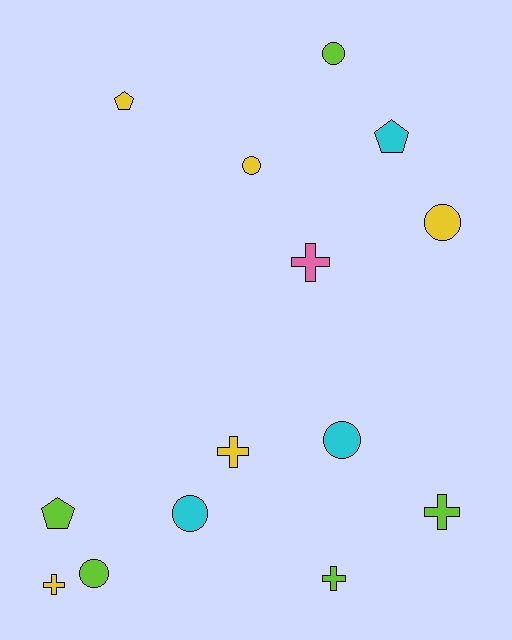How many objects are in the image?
There are 14 objects.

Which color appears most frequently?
Yellow, with 5 objects.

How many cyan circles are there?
There are 2 cyan circles.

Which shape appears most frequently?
Circle, with 6 objects.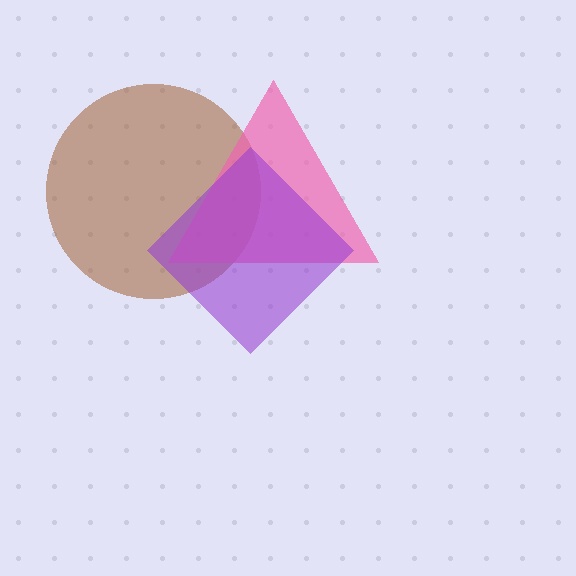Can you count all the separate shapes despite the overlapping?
Yes, there are 3 separate shapes.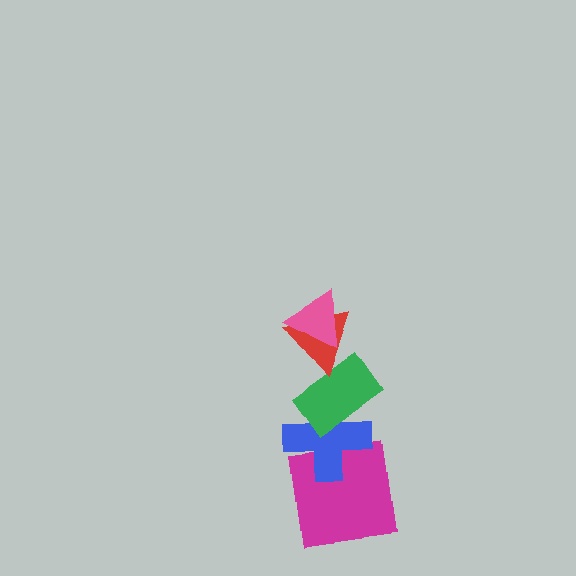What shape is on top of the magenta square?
The blue cross is on top of the magenta square.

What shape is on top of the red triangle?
The pink triangle is on top of the red triangle.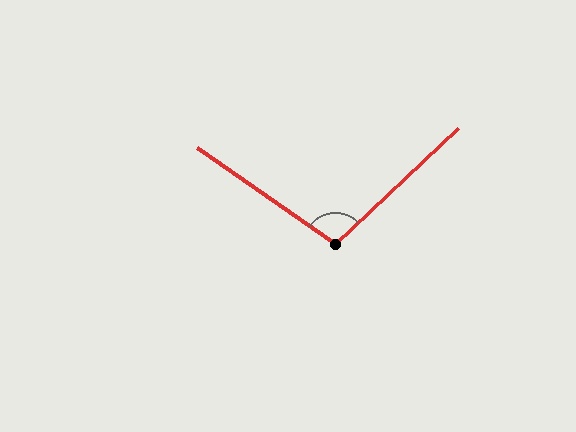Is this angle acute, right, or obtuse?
It is obtuse.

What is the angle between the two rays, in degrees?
Approximately 102 degrees.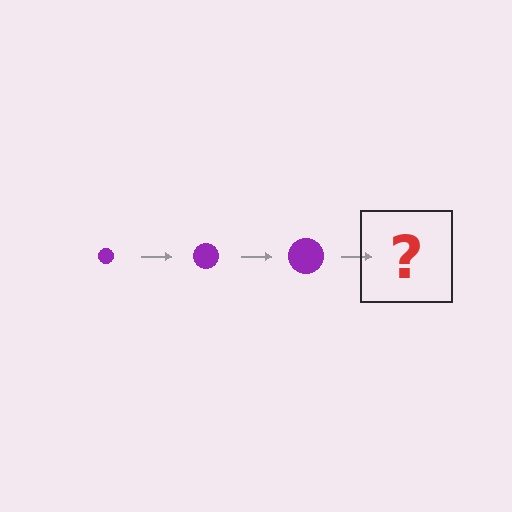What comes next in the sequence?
The next element should be a purple circle, larger than the previous one.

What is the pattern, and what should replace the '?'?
The pattern is that the circle gets progressively larger each step. The '?' should be a purple circle, larger than the previous one.